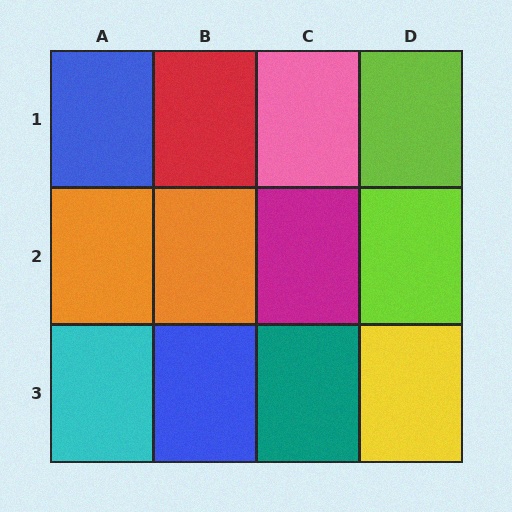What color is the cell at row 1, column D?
Lime.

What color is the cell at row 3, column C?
Teal.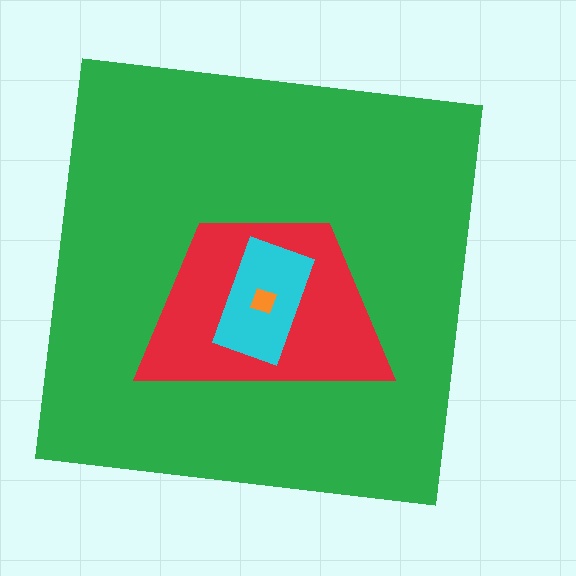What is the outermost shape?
The green square.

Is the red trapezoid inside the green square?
Yes.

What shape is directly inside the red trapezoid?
The cyan rectangle.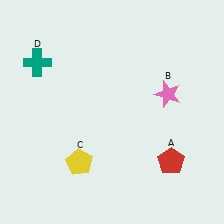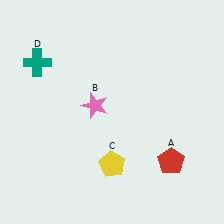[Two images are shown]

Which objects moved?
The objects that moved are: the pink star (B), the yellow pentagon (C).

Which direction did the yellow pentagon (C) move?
The yellow pentagon (C) moved right.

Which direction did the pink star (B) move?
The pink star (B) moved left.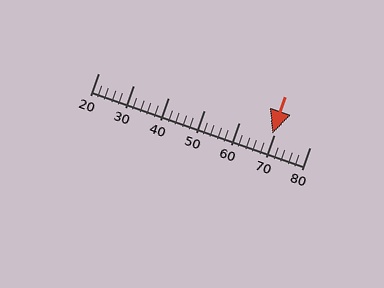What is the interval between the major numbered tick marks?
The major tick marks are spaced 10 units apart.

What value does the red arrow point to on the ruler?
The red arrow points to approximately 70.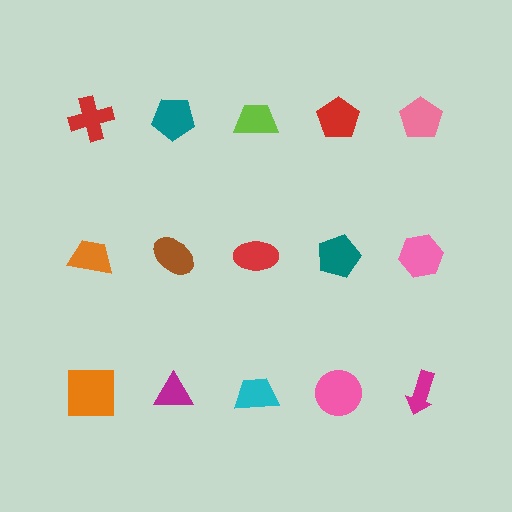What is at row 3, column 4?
A pink circle.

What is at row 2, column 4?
A teal pentagon.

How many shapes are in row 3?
5 shapes.